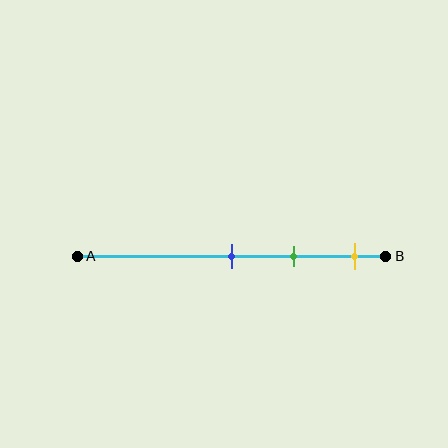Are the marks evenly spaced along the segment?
Yes, the marks are approximately evenly spaced.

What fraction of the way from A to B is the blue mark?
The blue mark is approximately 50% (0.5) of the way from A to B.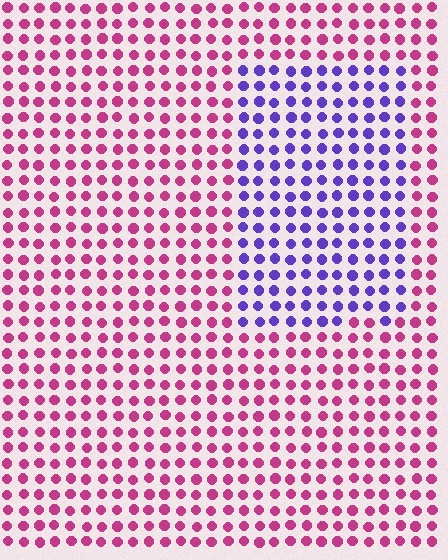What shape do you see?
I see a rectangle.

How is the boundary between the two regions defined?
The boundary is defined purely by a slight shift in hue (about 67 degrees). Spacing, size, and orientation are identical on both sides.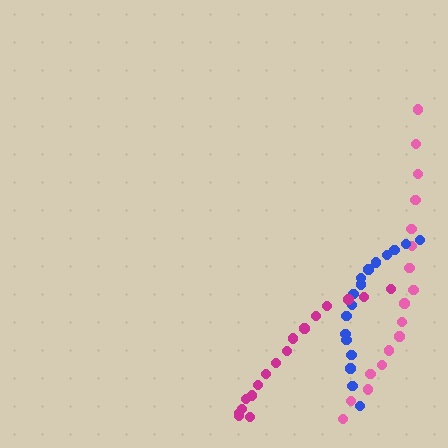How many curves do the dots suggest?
There are 3 distinct paths.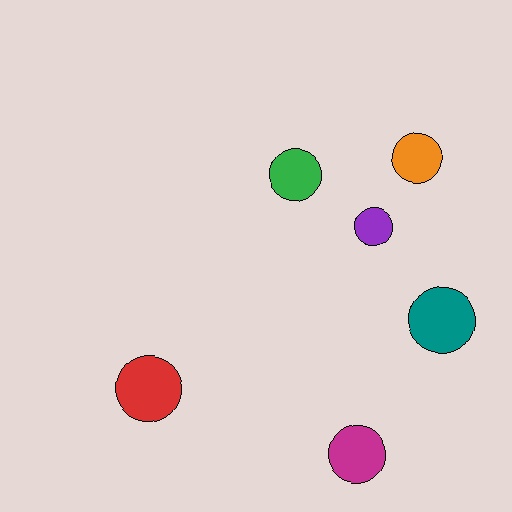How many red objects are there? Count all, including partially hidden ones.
There is 1 red object.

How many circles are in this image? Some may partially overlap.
There are 6 circles.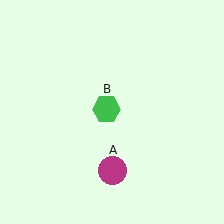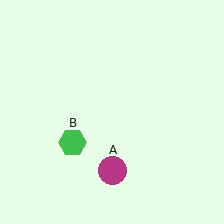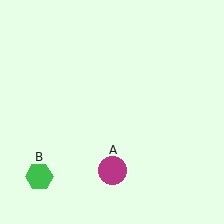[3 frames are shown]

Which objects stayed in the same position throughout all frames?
Magenta circle (object A) remained stationary.